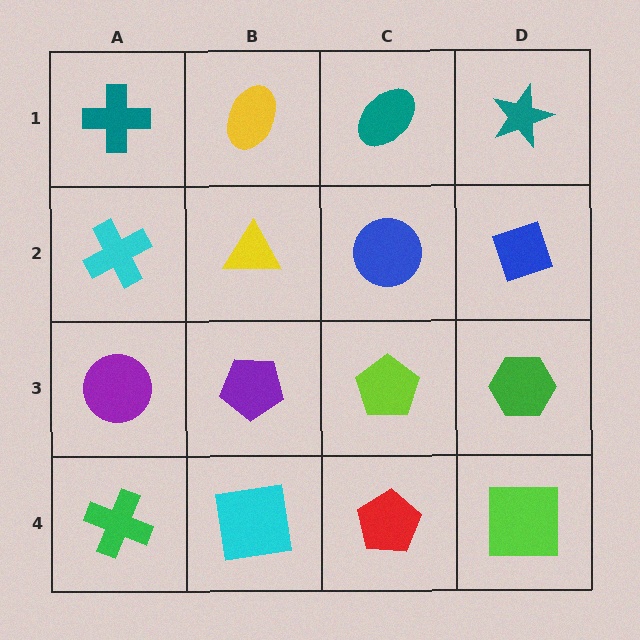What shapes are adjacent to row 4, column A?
A purple circle (row 3, column A), a cyan square (row 4, column B).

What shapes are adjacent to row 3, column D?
A blue diamond (row 2, column D), a lime square (row 4, column D), a lime pentagon (row 3, column C).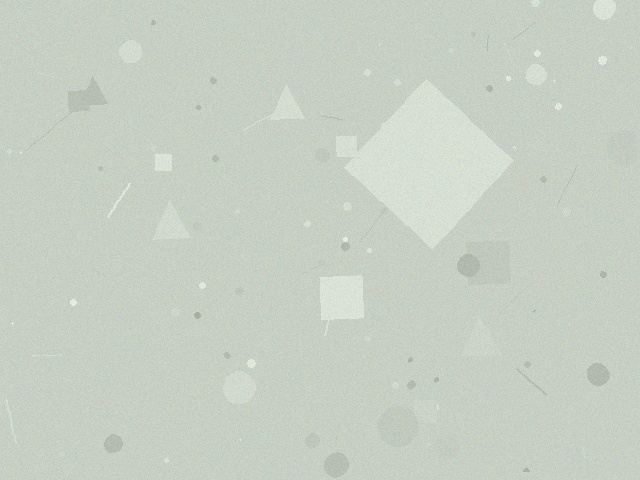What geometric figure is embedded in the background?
A diamond is embedded in the background.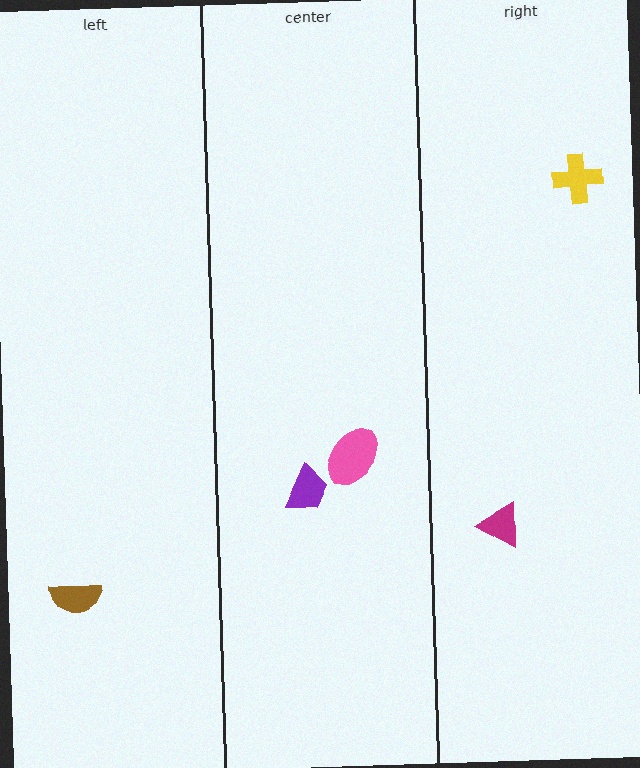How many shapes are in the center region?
2.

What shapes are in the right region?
The yellow cross, the magenta triangle.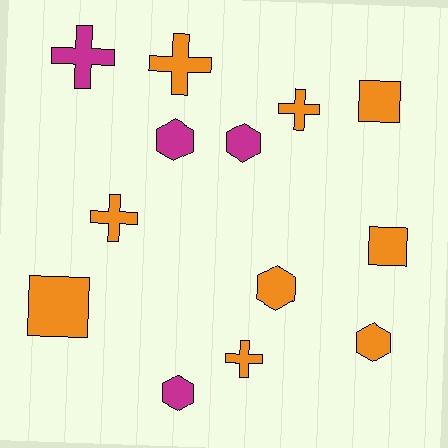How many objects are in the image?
There are 13 objects.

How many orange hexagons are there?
There are 2 orange hexagons.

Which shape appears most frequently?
Cross, with 5 objects.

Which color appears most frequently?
Orange, with 9 objects.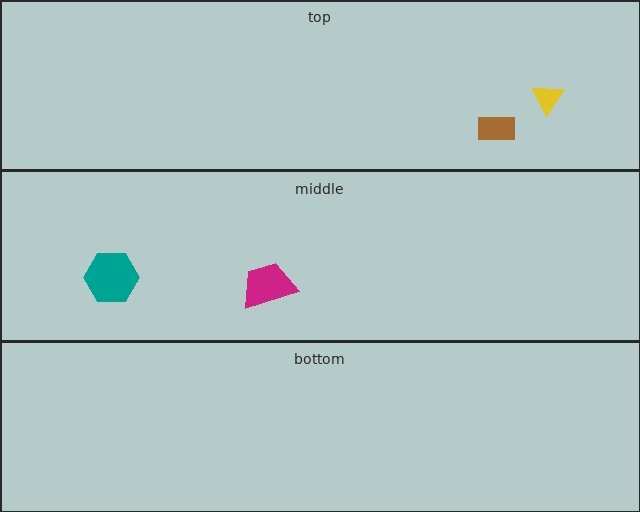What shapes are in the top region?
The yellow triangle, the brown rectangle.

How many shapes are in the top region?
2.